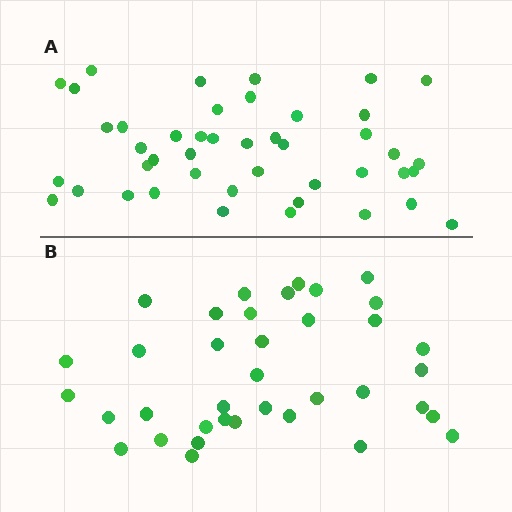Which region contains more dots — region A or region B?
Region A (the top region) has more dots.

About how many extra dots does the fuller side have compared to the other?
Region A has roughly 8 or so more dots than region B.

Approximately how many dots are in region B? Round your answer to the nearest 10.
About 40 dots. (The exact count is 37, which rounds to 40.)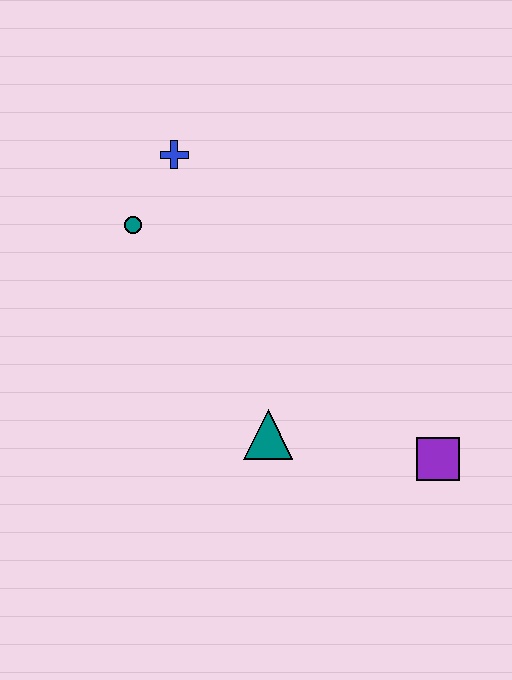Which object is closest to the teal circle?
The blue cross is closest to the teal circle.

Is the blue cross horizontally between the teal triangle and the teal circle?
Yes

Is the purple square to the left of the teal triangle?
No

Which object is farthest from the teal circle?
The purple square is farthest from the teal circle.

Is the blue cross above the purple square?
Yes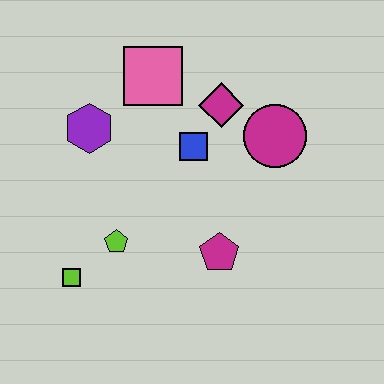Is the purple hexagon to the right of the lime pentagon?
No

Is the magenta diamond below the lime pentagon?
No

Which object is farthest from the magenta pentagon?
The pink square is farthest from the magenta pentagon.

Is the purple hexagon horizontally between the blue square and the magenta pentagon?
No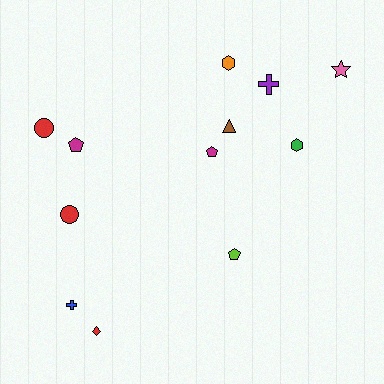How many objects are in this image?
There are 12 objects.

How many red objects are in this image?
There are 3 red objects.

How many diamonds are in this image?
There is 1 diamond.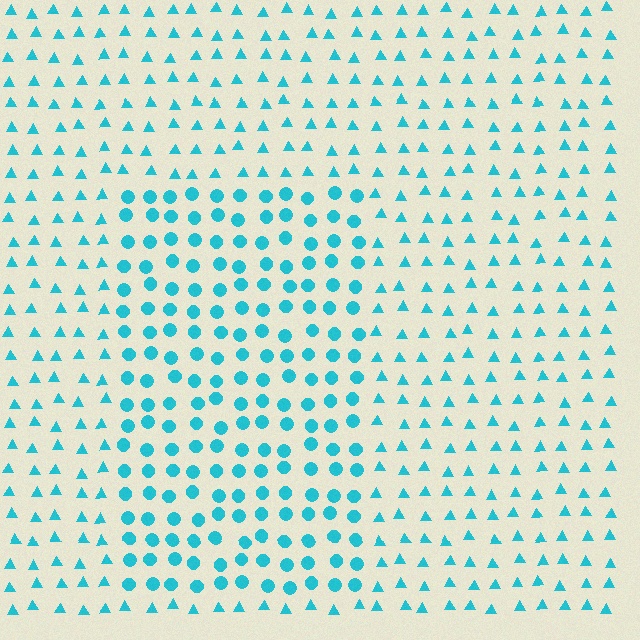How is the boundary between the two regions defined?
The boundary is defined by a change in element shape: circles inside vs. triangles outside. All elements share the same color and spacing.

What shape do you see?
I see a rectangle.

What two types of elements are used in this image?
The image uses circles inside the rectangle region and triangles outside it.